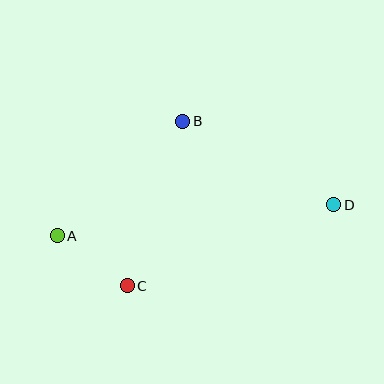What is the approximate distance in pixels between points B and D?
The distance between B and D is approximately 173 pixels.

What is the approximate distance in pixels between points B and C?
The distance between B and C is approximately 174 pixels.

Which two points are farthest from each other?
Points A and D are farthest from each other.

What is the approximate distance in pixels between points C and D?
The distance between C and D is approximately 222 pixels.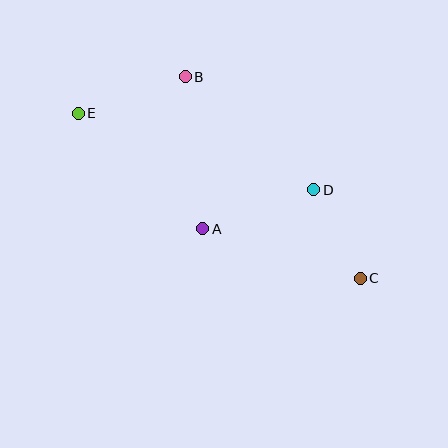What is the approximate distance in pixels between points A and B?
The distance between A and B is approximately 153 pixels.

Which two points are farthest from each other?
Points C and E are farthest from each other.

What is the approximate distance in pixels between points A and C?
The distance between A and C is approximately 165 pixels.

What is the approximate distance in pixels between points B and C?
The distance between B and C is approximately 267 pixels.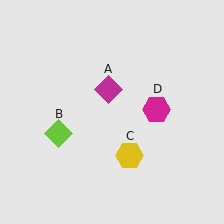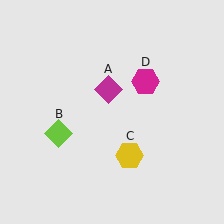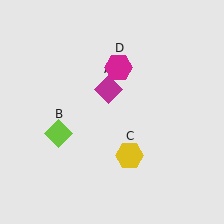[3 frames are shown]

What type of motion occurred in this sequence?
The magenta hexagon (object D) rotated counterclockwise around the center of the scene.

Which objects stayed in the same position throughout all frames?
Magenta diamond (object A) and lime diamond (object B) and yellow hexagon (object C) remained stationary.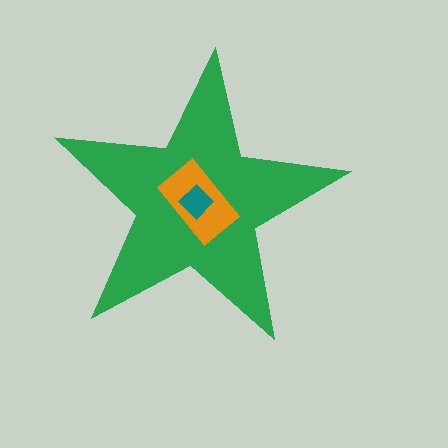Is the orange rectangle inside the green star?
Yes.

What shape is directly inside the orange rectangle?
The teal diamond.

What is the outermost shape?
The green star.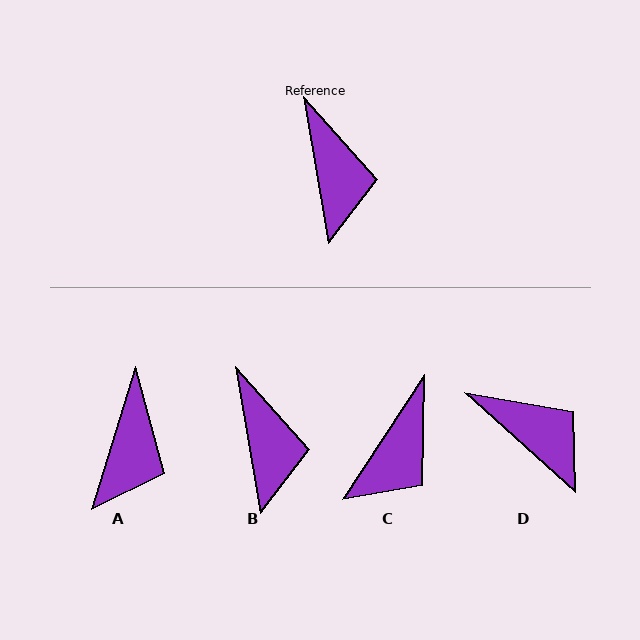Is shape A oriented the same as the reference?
No, it is off by about 27 degrees.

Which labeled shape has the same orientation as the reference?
B.